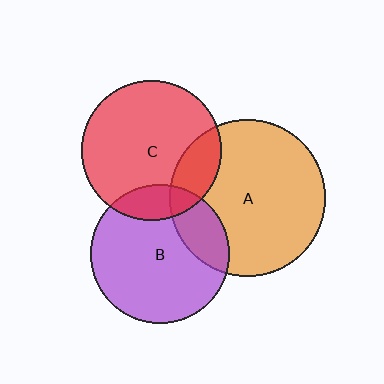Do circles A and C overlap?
Yes.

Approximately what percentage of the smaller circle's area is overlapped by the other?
Approximately 20%.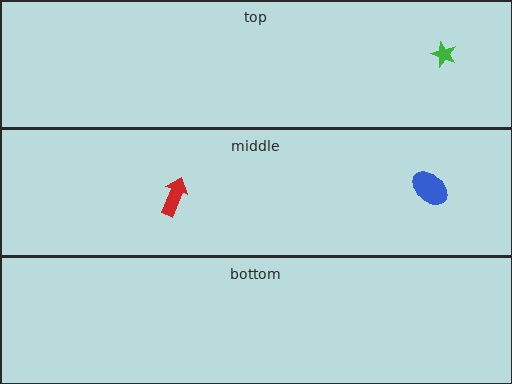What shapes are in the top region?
The green star.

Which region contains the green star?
The top region.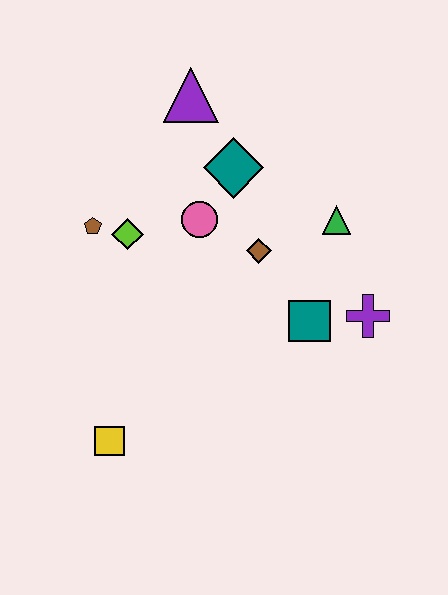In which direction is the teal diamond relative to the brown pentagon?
The teal diamond is to the right of the brown pentagon.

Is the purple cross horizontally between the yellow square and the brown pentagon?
No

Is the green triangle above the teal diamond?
No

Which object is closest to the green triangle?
The brown diamond is closest to the green triangle.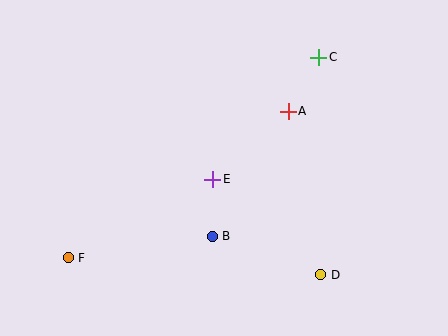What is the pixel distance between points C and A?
The distance between C and A is 62 pixels.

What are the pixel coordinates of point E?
Point E is at (213, 179).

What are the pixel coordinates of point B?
Point B is at (212, 236).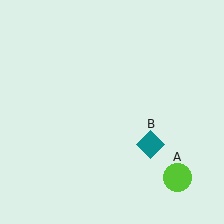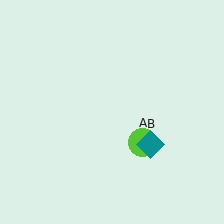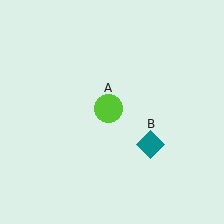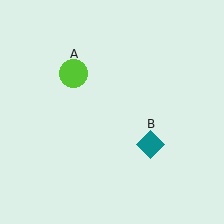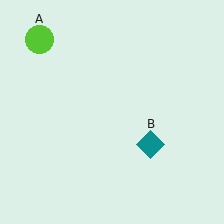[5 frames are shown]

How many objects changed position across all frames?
1 object changed position: lime circle (object A).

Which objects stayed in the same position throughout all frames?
Teal diamond (object B) remained stationary.